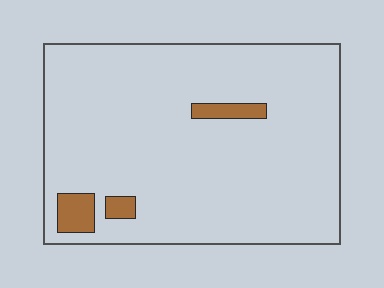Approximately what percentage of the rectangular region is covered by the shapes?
Approximately 5%.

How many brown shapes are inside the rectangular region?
3.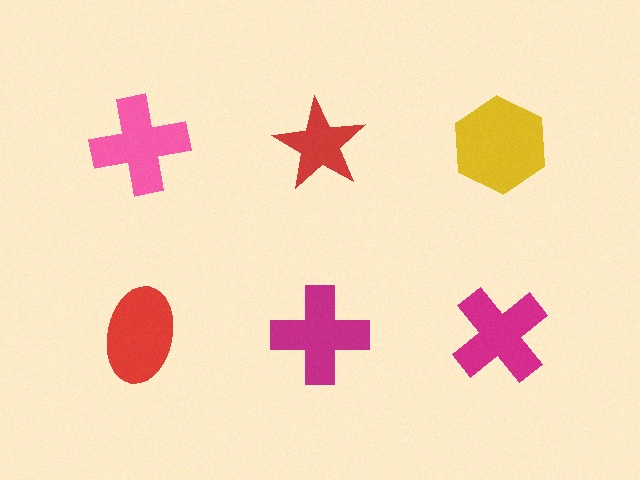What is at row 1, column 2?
A red star.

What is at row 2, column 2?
A magenta cross.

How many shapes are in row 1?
3 shapes.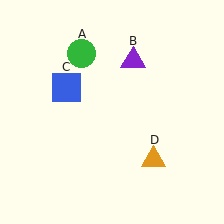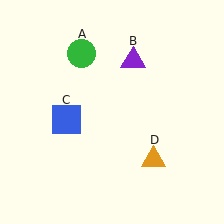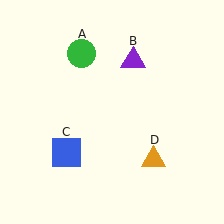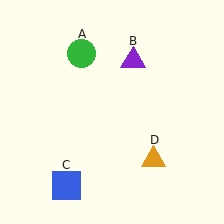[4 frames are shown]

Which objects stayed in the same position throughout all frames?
Green circle (object A) and purple triangle (object B) and orange triangle (object D) remained stationary.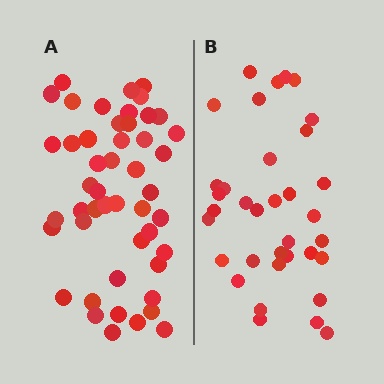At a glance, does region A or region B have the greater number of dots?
Region A (the left region) has more dots.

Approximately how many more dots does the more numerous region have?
Region A has approximately 15 more dots than region B.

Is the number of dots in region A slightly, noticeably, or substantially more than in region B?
Region A has noticeably more, but not dramatically so. The ratio is roughly 1.4 to 1.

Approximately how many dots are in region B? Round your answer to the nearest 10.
About 40 dots. (The exact count is 35, which rounds to 40.)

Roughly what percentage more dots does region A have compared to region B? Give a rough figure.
About 35% more.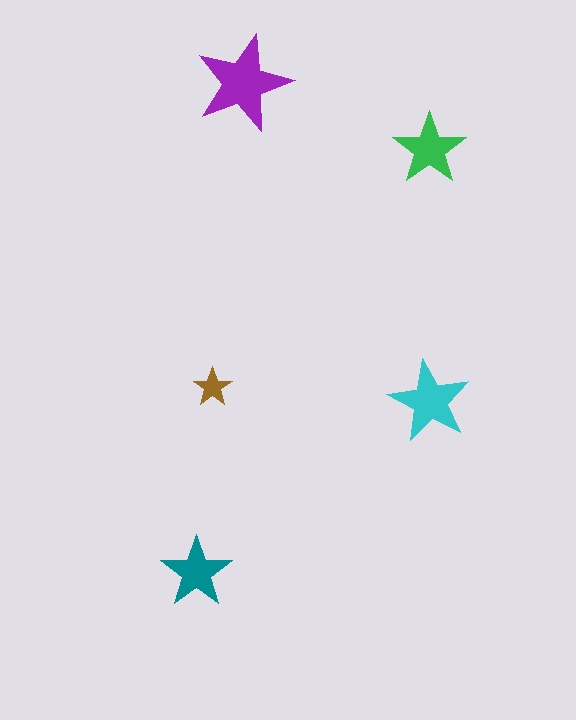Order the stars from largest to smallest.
the purple one, the cyan one, the green one, the teal one, the brown one.